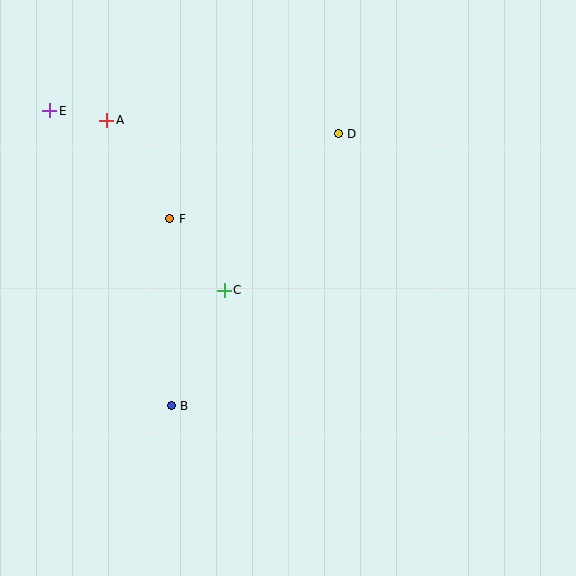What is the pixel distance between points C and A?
The distance between C and A is 207 pixels.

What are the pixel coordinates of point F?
Point F is at (170, 219).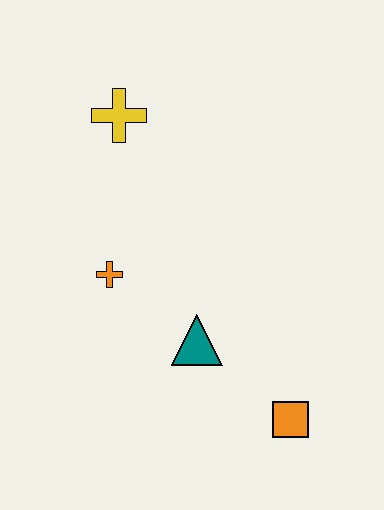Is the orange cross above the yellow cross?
No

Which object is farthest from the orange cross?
The orange square is farthest from the orange cross.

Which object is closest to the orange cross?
The teal triangle is closest to the orange cross.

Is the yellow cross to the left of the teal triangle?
Yes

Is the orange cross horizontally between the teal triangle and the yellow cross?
No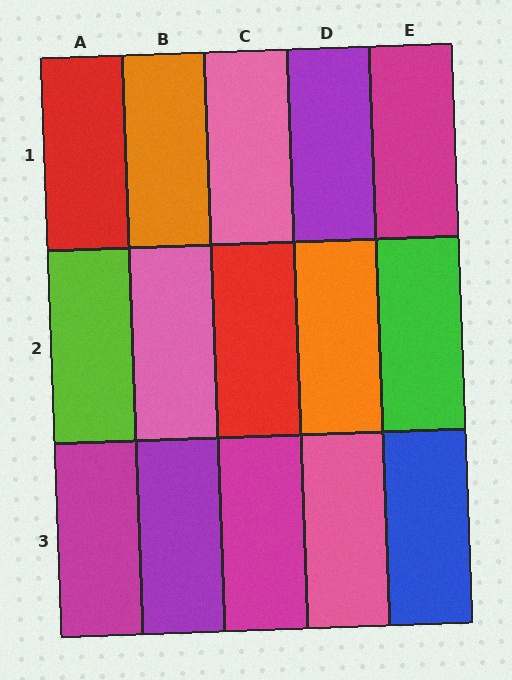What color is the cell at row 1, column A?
Red.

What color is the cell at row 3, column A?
Magenta.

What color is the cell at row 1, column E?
Magenta.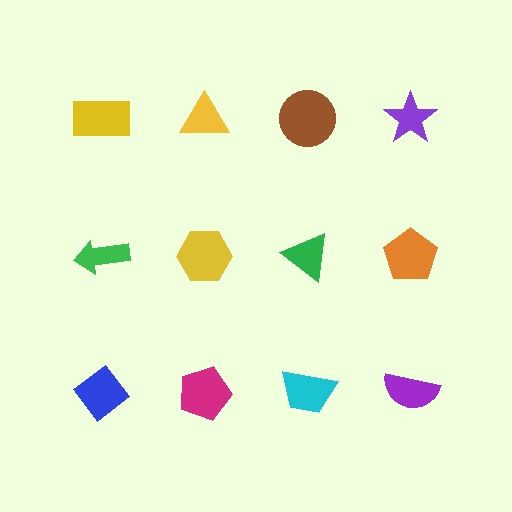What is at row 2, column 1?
A green arrow.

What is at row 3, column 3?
A cyan trapezoid.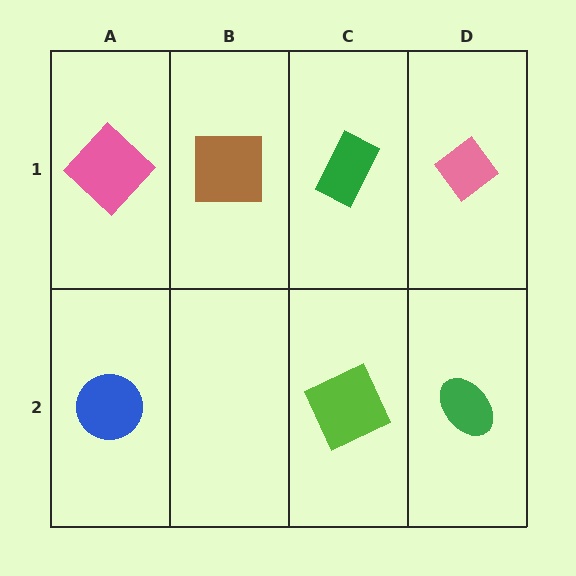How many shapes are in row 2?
3 shapes.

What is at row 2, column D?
A green ellipse.